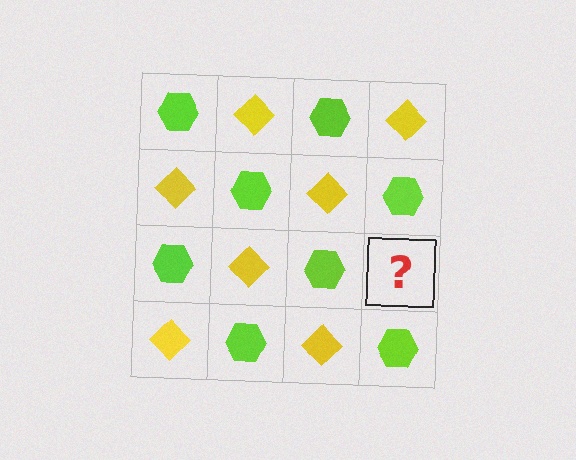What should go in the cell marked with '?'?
The missing cell should contain a yellow diamond.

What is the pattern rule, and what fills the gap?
The rule is that it alternates lime hexagon and yellow diamond in a checkerboard pattern. The gap should be filled with a yellow diamond.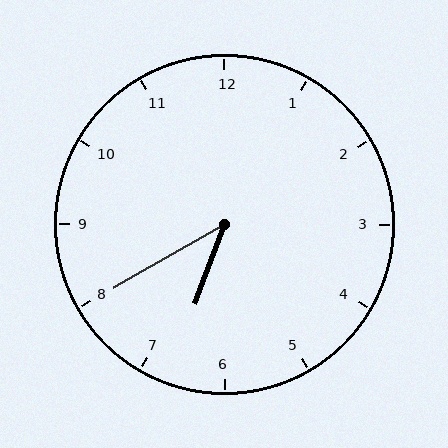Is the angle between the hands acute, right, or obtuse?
It is acute.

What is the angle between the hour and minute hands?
Approximately 40 degrees.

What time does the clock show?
6:40.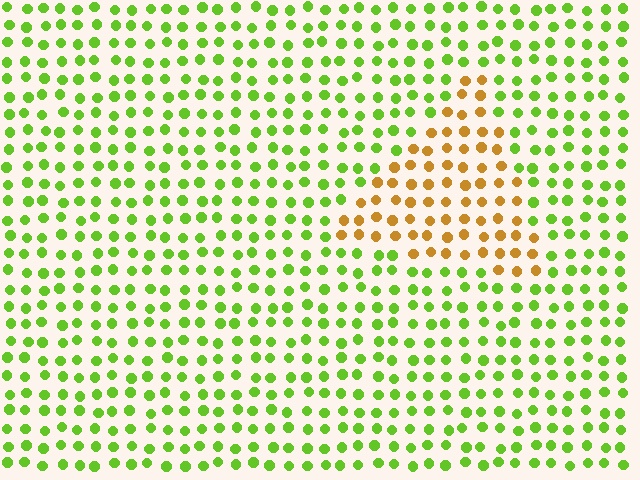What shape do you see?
I see a triangle.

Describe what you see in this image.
The image is filled with small lime elements in a uniform arrangement. A triangle-shaped region is visible where the elements are tinted to a slightly different hue, forming a subtle color boundary.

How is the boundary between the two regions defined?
The boundary is defined purely by a slight shift in hue (about 60 degrees). Spacing, size, and orientation are identical on both sides.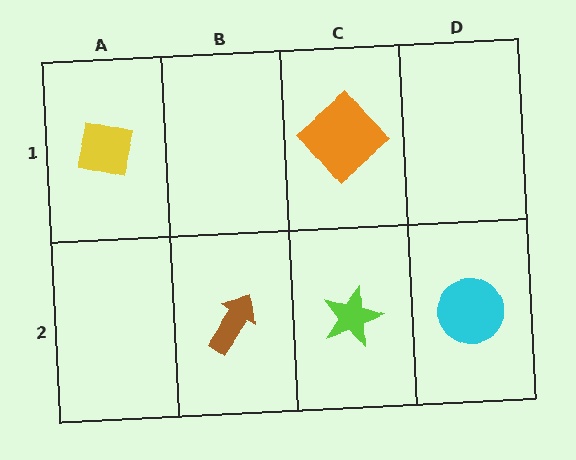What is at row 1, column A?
A yellow square.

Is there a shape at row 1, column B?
No, that cell is empty.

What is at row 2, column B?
A brown arrow.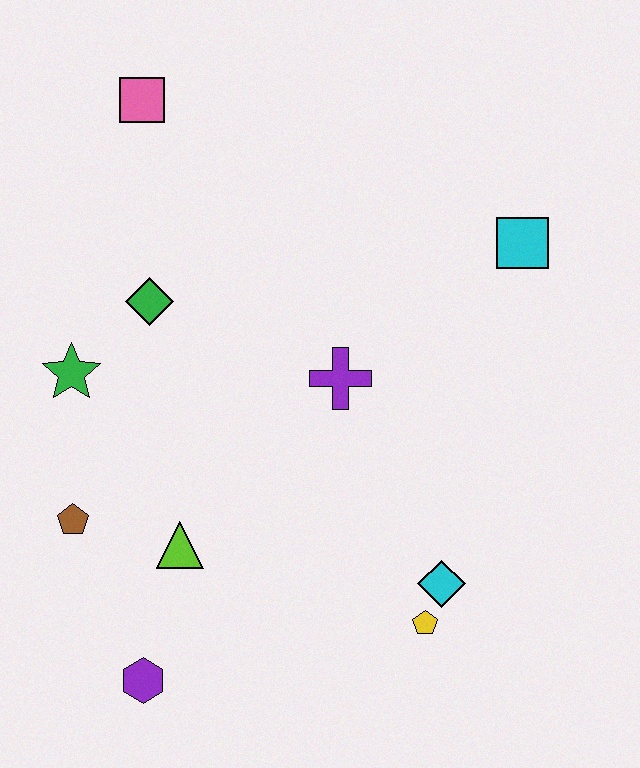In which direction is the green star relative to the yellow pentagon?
The green star is to the left of the yellow pentagon.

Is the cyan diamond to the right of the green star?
Yes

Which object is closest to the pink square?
The green diamond is closest to the pink square.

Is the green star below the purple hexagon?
No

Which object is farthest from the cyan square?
The purple hexagon is farthest from the cyan square.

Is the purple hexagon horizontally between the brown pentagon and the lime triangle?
Yes